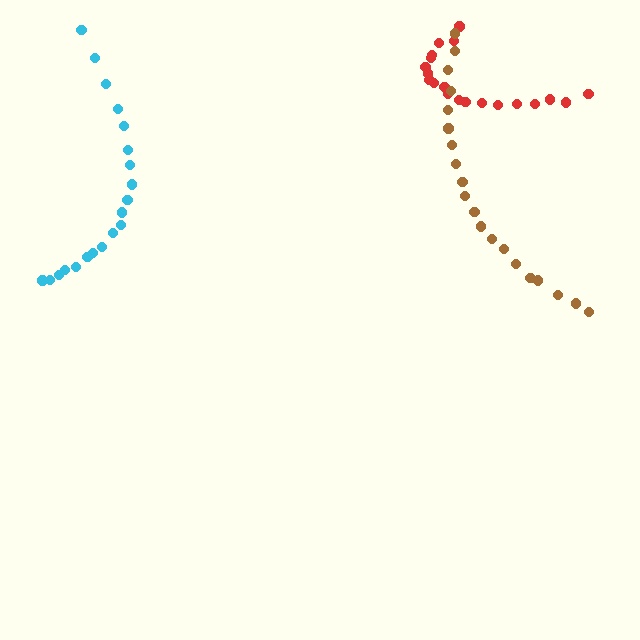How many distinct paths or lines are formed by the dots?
There are 3 distinct paths.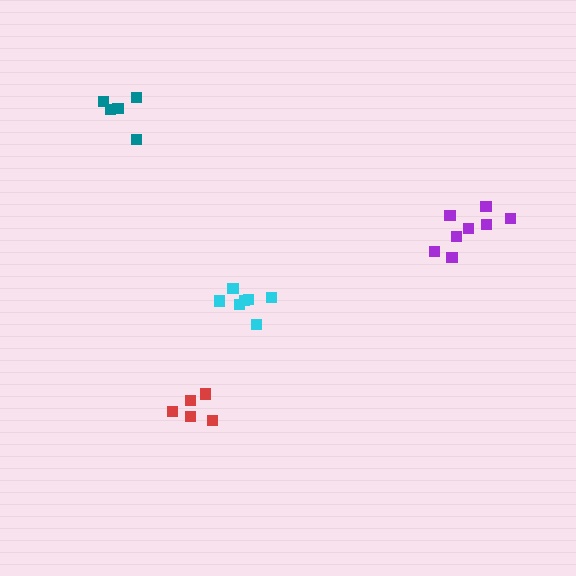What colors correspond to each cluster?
The clusters are colored: red, cyan, purple, teal.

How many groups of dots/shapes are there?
There are 4 groups.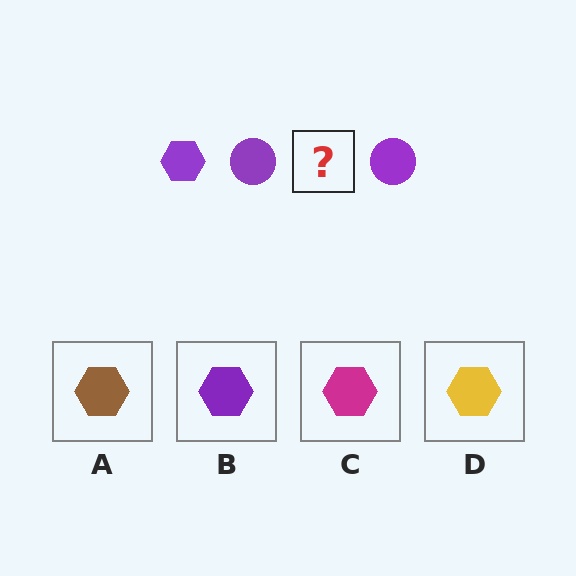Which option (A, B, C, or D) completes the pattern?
B.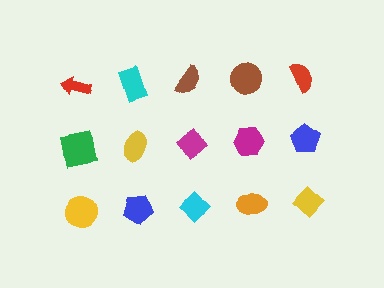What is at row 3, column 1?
A yellow circle.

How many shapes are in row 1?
5 shapes.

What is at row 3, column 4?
An orange ellipse.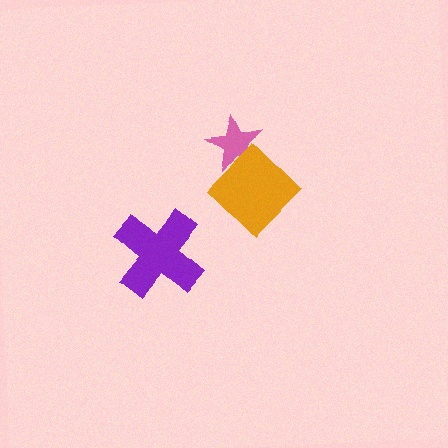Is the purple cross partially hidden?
No, no other shape covers it.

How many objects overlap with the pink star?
1 object overlaps with the pink star.